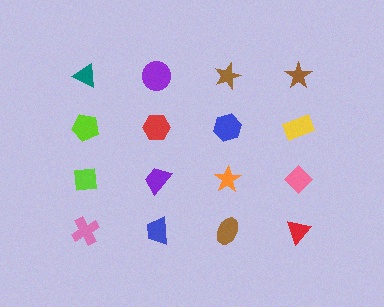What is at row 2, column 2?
A red hexagon.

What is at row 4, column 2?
A blue trapezoid.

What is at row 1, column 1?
A teal triangle.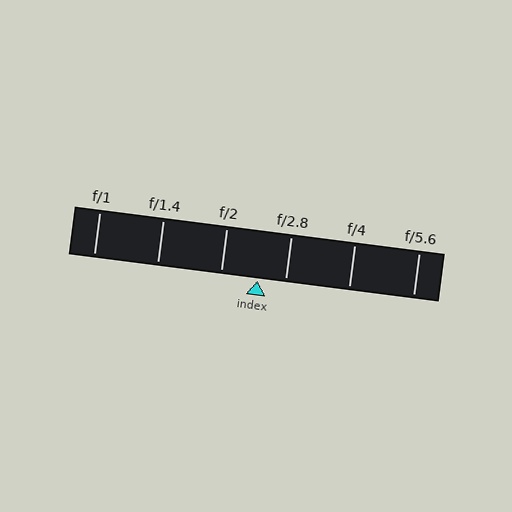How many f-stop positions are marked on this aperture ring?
There are 6 f-stop positions marked.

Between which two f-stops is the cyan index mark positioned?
The index mark is between f/2 and f/2.8.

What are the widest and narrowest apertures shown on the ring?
The widest aperture shown is f/1 and the narrowest is f/5.6.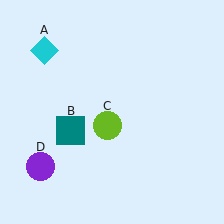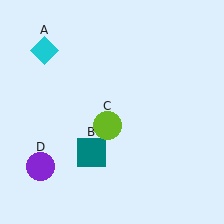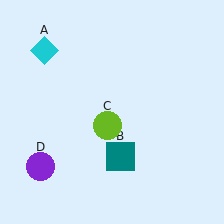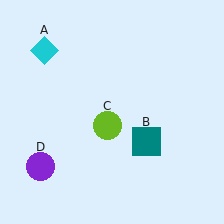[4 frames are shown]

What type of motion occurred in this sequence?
The teal square (object B) rotated counterclockwise around the center of the scene.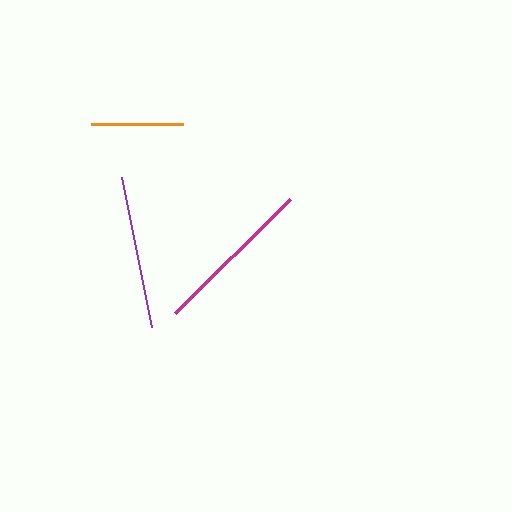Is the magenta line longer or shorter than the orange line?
The magenta line is longer than the orange line.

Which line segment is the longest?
The magenta line is the longest at approximately 162 pixels.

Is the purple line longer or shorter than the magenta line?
The magenta line is longer than the purple line.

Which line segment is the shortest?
The orange line is the shortest at approximately 93 pixels.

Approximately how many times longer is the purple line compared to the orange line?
The purple line is approximately 1.7 times the length of the orange line.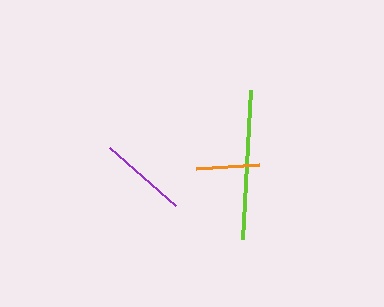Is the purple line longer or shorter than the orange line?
The purple line is longer than the orange line.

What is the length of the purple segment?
The purple segment is approximately 88 pixels long.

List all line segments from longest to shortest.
From longest to shortest: lime, purple, orange.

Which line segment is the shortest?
The orange line is the shortest at approximately 63 pixels.